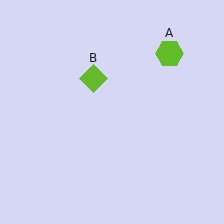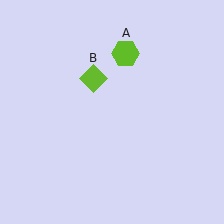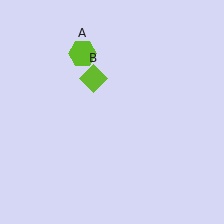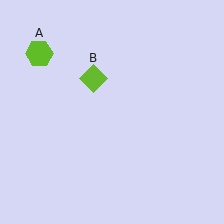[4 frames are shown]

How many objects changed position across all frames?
1 object changed position: lime hexagon (object A).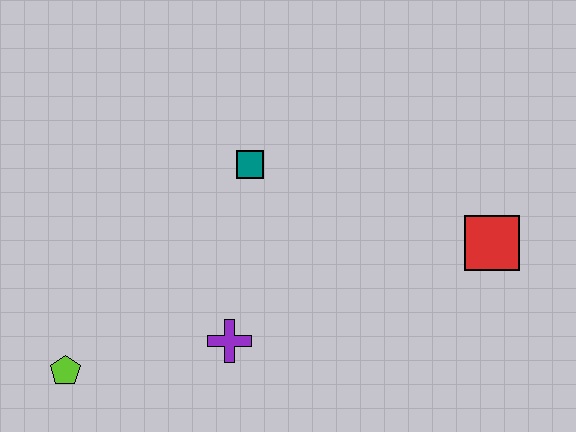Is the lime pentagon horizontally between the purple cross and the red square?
No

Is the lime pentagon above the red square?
No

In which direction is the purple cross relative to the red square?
The purple cross is to the left of the red square.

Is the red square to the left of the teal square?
No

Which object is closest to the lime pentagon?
The purple cross is closest to the lime pentagon.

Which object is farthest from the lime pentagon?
The red square is farthest from the lime pentagon.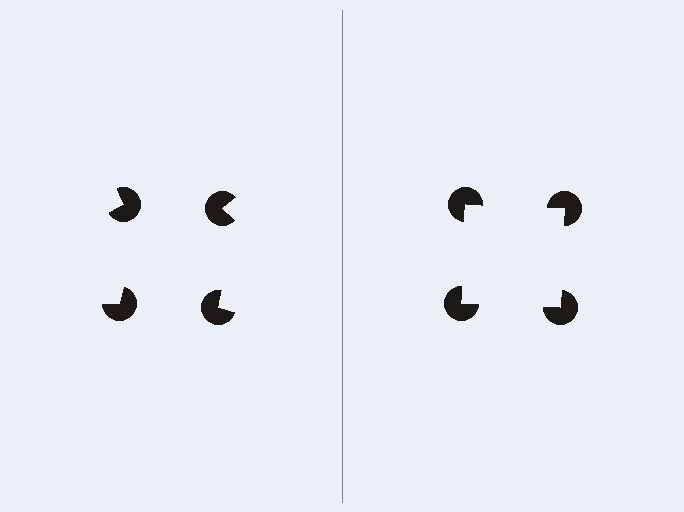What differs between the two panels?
The pac-man discs are positioned identically on both sides; only the wedge orientations differ. On the right they align to a square; on the left they are misaligned.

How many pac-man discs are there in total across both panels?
8 — 4 on each side.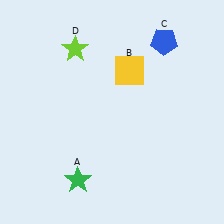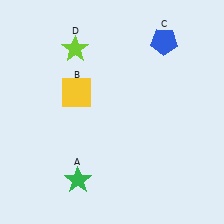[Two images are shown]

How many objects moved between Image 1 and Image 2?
1 object moved between the two images.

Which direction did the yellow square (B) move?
The yellow square (B) moved left.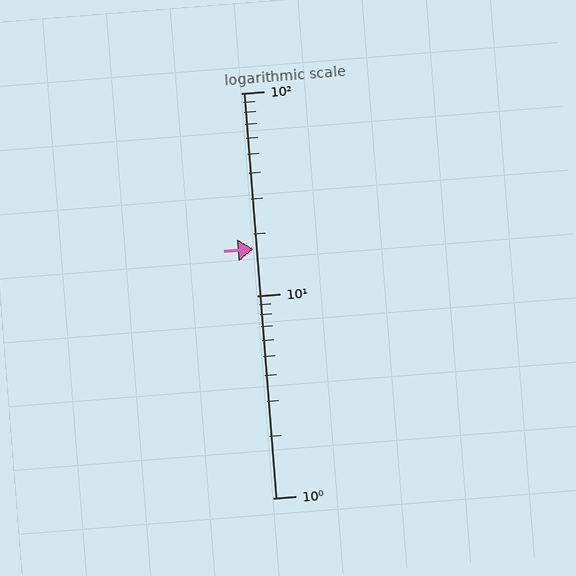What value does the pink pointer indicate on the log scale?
The pointer indicates approximately 17.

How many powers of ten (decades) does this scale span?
The scale spans 2 decades, from 1 to 100.